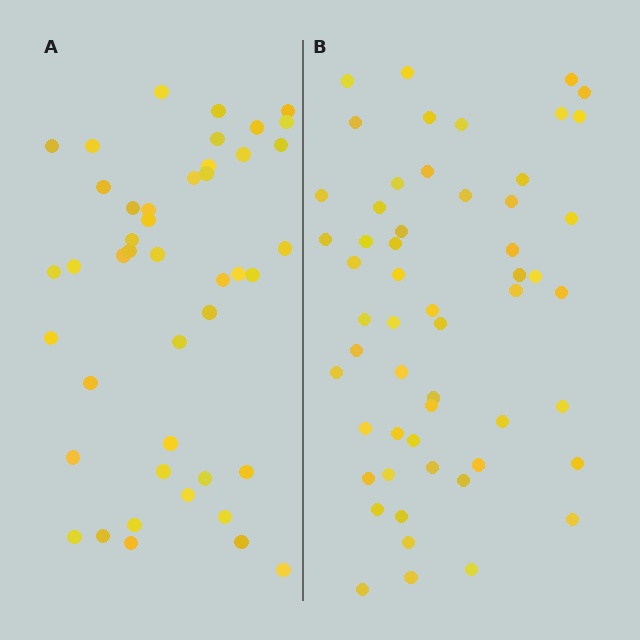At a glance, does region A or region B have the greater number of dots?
Region B (the right region) has more dots.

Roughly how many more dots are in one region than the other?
Region B has roughly 12 or so more dots than region A.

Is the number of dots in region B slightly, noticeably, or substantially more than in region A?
Region B has noticeably more, but not dramatically so. The ratio is roughly 1.2 to 1.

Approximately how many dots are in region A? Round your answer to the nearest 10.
About 40 dots. (The exact count is 44, which rounds to 40.)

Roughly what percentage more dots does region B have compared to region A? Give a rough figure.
About 25% more.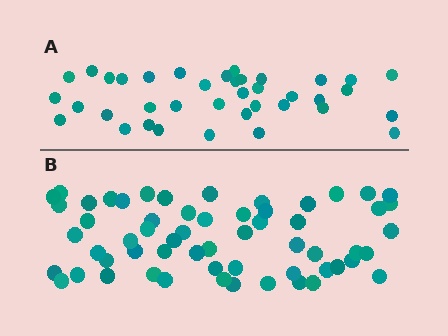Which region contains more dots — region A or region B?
Region B (the bottom region) has more dots.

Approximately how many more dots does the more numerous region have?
Region B has approximately 20 more dots than region A.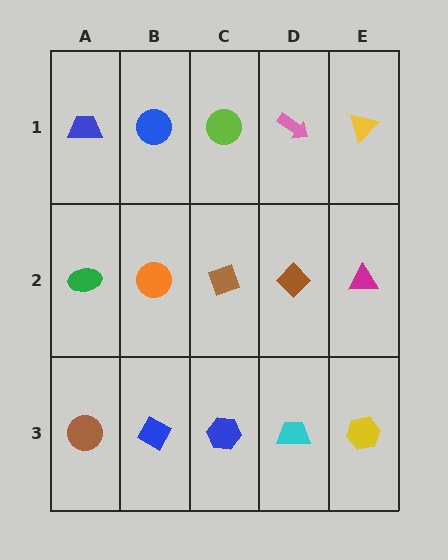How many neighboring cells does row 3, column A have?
2.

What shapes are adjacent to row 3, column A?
A green ellipse (row 2, column A), a blue diamond (row 3, column B).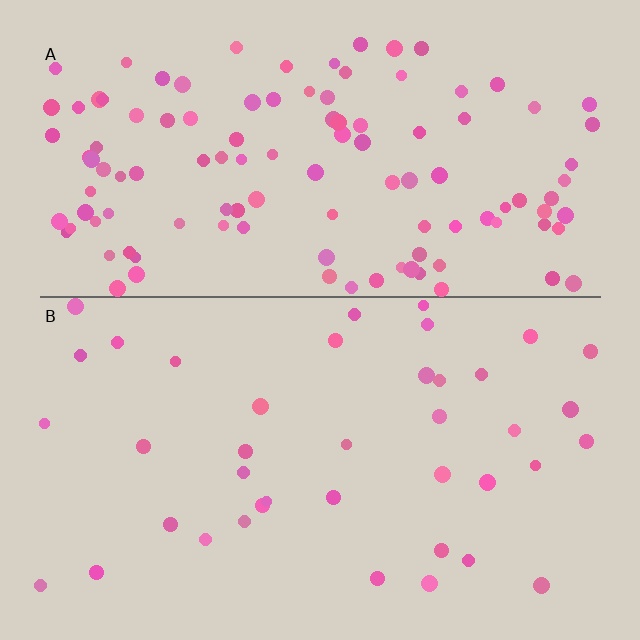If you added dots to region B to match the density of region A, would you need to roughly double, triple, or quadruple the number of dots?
Approximately triple.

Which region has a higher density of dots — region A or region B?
A (the top).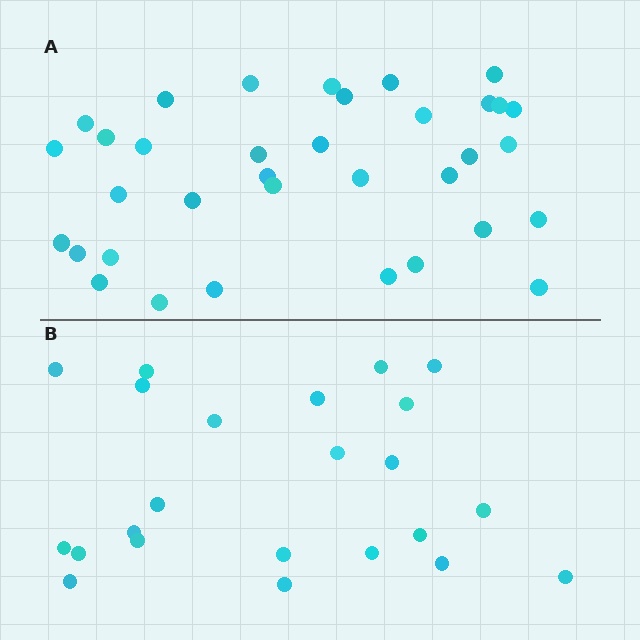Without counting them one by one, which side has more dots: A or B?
Region A (the top region) has more dots.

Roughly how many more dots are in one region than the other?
Region A has roughly 12 or so more dots than region B.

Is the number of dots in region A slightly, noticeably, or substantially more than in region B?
Region A has substantially more. The ratio is roughly 1.5 to 1.